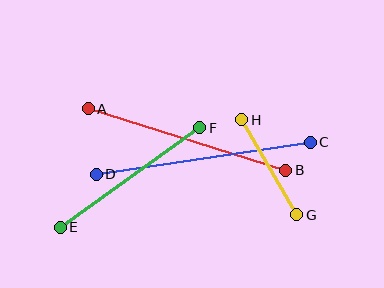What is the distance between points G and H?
The distance is approximately 110 pixels.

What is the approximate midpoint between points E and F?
The midpoint is at approximately (130, 178) pixels.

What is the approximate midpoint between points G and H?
The midpoint is at approximately (269, 167) pixels.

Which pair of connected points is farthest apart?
Points C and D are farthest apart.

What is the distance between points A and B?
The distance is approximately 207 pixels.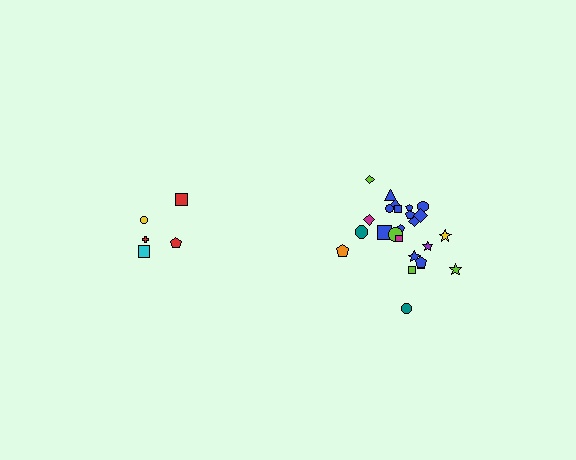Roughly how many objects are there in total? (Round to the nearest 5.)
Roughly 30 objects in total.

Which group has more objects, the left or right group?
The right group.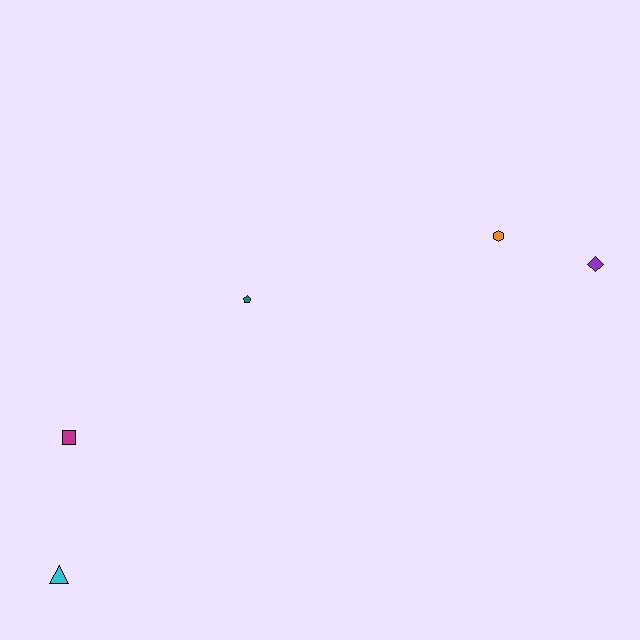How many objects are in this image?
There are 5 objects.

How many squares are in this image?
There is 1 square.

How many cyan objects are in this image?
There is 1 cyan object.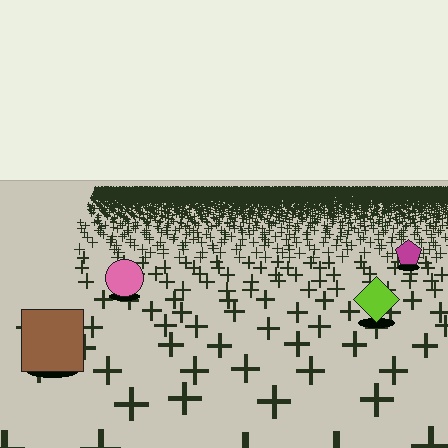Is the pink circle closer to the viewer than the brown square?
No. The brown square is closer — you can tell from the texture gradient: the ground texture is coarser near it.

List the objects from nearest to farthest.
From nearest to farthest: the brown square, the lime diamond, the pink circle, the magenta pentagon.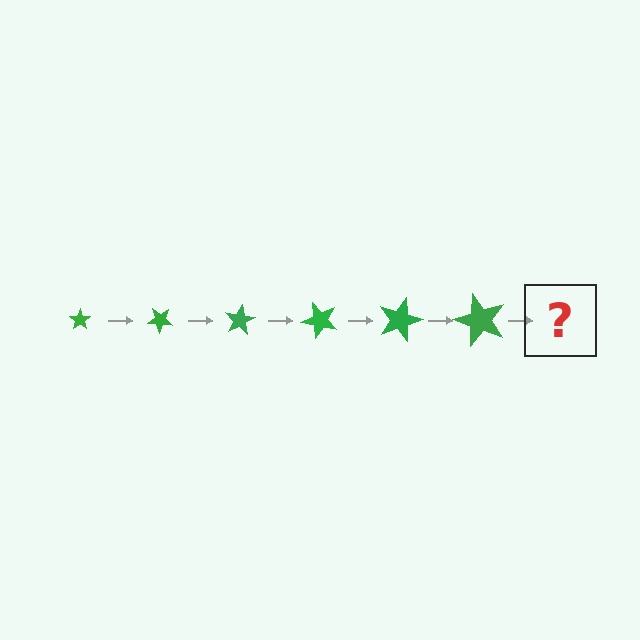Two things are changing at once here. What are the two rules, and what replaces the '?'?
The two rules are that the star grows larger each step and it rotates 40 degrees each step. The '?' should be a star, larger than the previous one and rotated 240 degrees from the start.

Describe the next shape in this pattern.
It should be a star, larger than the previous one and rotated 240 degrees from the start.